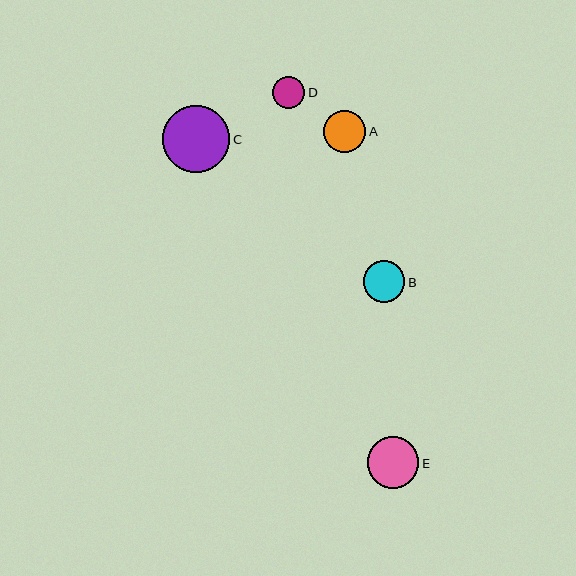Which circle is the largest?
Circle C is the largest with a size of approximately 67 pixels.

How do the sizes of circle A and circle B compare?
Circle A and circle B are approximately the same size.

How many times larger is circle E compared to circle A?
Circle E is approximately 1.2 times the size of circle A.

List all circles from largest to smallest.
From largest to smallest: C, E, A, B, D.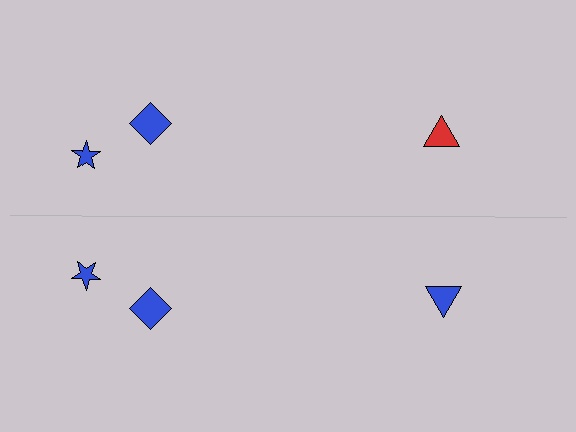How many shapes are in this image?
There are 6 shapes in this image.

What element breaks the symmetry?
The blue triangle on the bottom side breaks the symmetry — its mirror counterpart is red.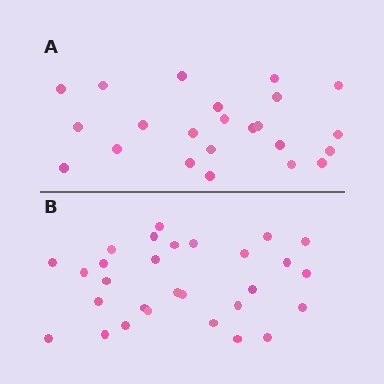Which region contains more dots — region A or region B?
Region B (the bottom region) has more dots.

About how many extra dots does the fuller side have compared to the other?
Region B has about 6 more dots than region A.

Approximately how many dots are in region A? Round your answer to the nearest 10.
About 20 dots. (The exact count is 23, which rounds to 20.)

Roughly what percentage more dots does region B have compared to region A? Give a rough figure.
About 25% more.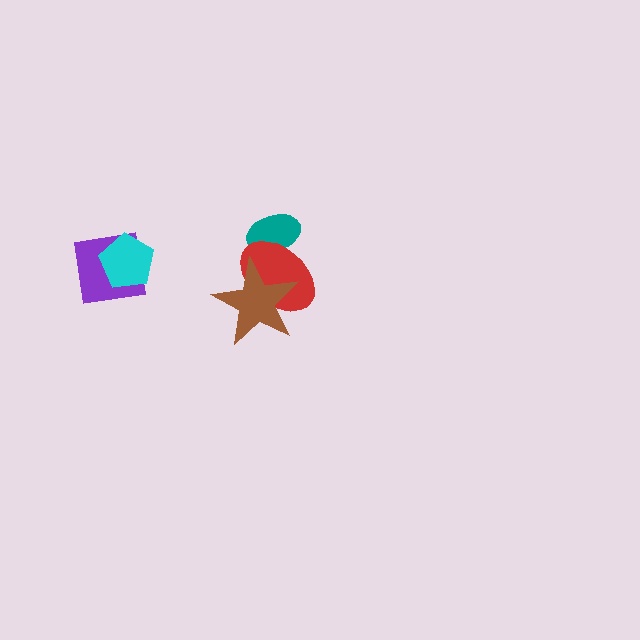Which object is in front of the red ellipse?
The brown star is in front of the red ellipse.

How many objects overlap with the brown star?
1 object overlaps with the brown star.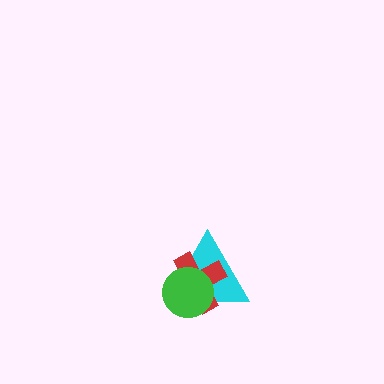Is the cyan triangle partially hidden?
Yes, it is partially covered by another shape.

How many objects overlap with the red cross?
2 objects overlap with the red cross.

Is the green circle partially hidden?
No, no other shape covers it.